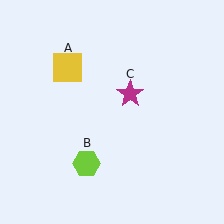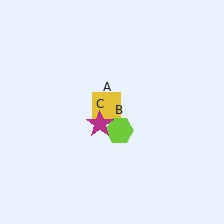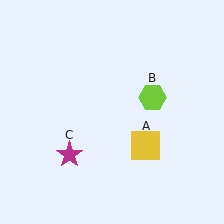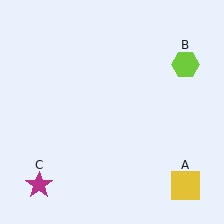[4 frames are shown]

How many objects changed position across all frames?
3 objects changed position: yellow square (object A), lime hexagon (object B), magenta star (object C).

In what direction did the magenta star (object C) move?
The magenta star (object C) moved down and to the left.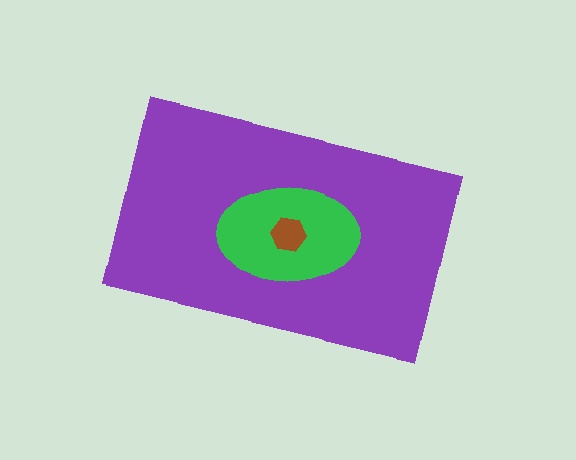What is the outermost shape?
The purple rectangle.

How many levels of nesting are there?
3.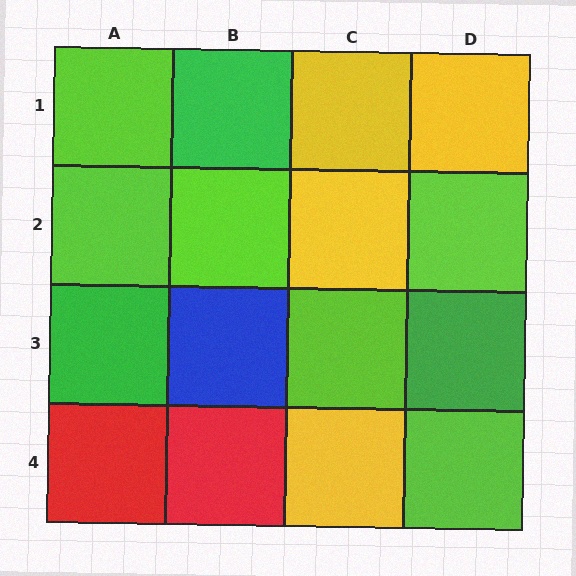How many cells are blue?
1 cell is blue.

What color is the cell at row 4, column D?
Lime.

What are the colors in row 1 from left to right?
Lime, green, yellow, yellow.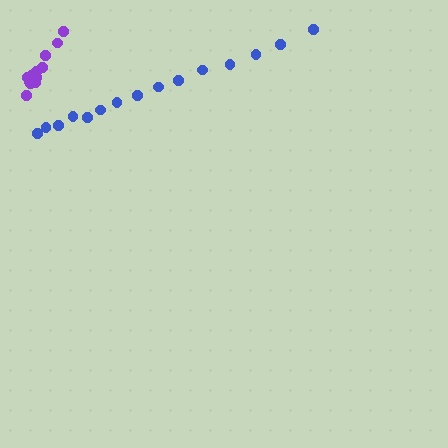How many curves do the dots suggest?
There are 2 distinct paths.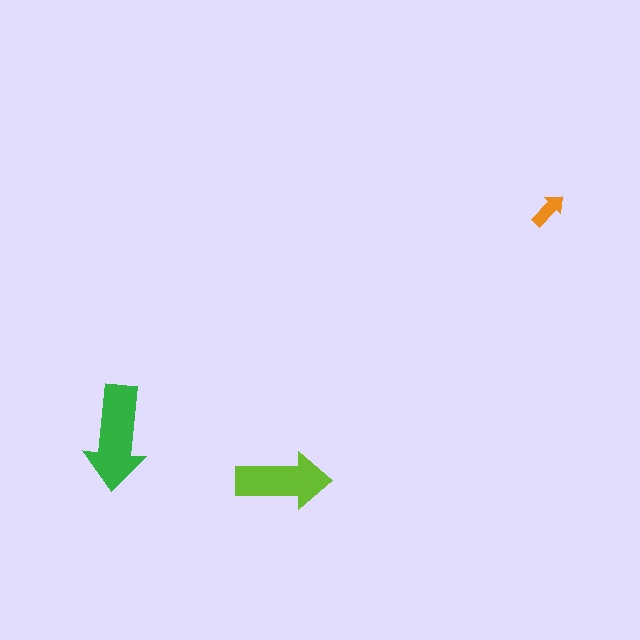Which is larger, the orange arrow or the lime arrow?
The lime one.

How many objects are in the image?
There are 3 objects in the image.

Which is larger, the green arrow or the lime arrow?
The green one.